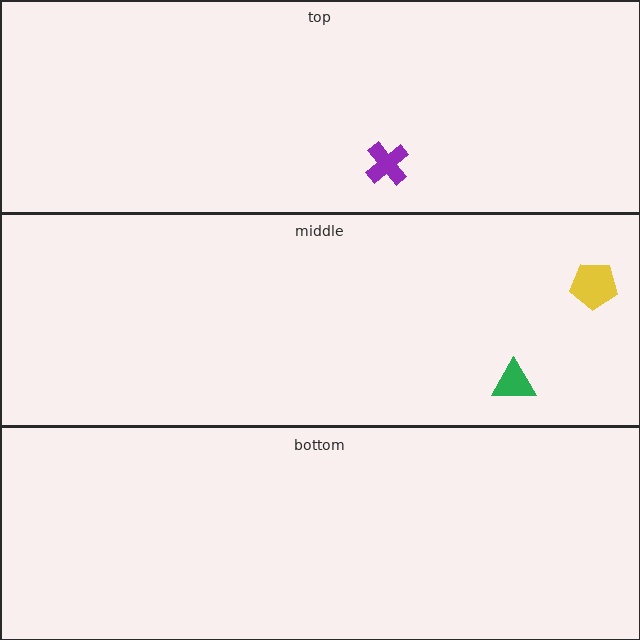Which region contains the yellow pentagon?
The middle region.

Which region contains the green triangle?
The middle region.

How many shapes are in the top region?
1.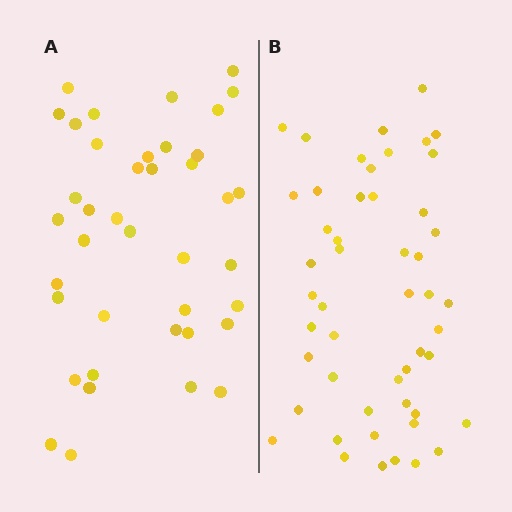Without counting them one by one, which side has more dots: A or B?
Region B (the right region) has more dots.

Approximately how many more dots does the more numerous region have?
Region B has roughly 10 or so more dots than region A.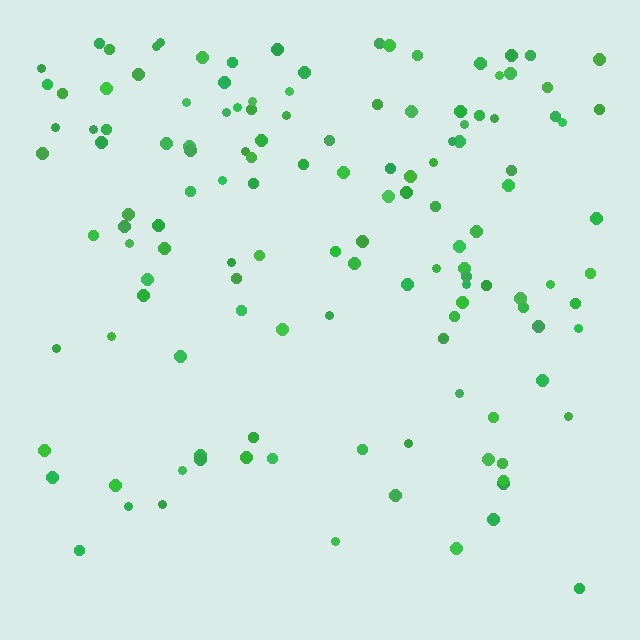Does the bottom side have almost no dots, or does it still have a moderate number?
Still a moderate number, just noticeably fewer than the top.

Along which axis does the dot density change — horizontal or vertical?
Vertical.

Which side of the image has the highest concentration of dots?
The top.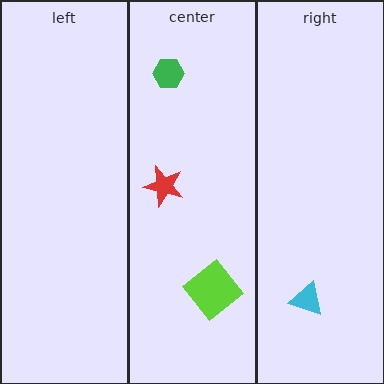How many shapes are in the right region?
1.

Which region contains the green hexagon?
The center region.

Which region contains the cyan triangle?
The right region.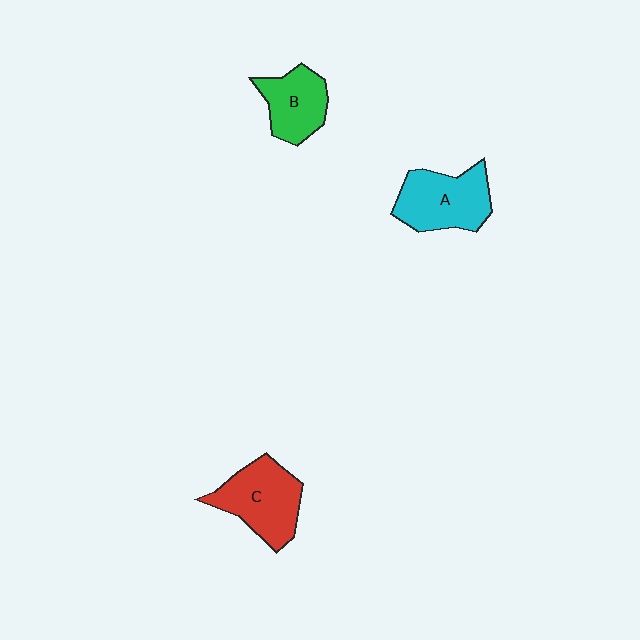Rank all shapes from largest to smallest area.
From largest to smallest: C (red), A (cyan), B (green).